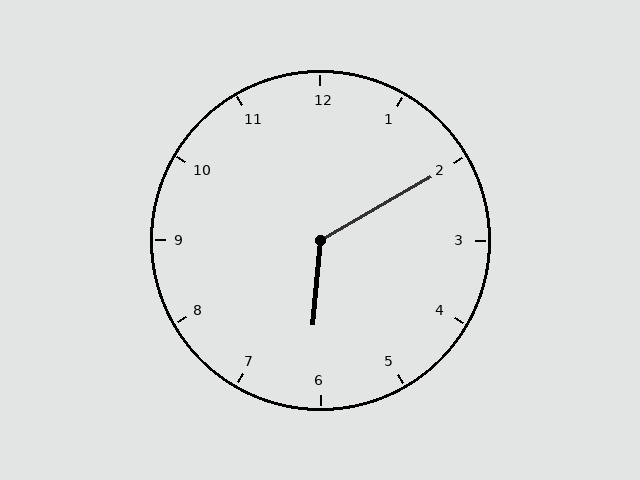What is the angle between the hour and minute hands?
Approximately 125 degrees.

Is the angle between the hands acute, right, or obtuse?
It is obtuse.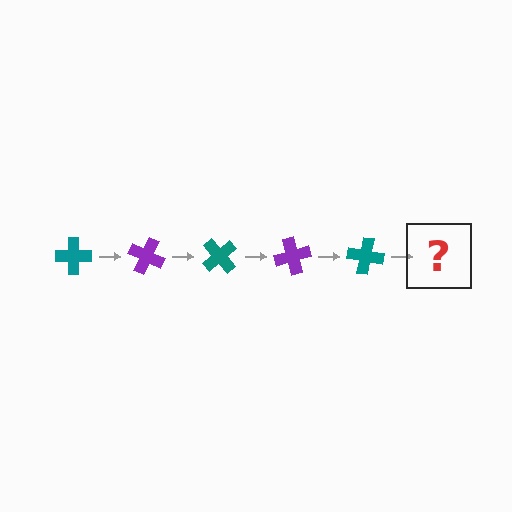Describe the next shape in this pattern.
It should be a purple cross, rotated 125 degrees from the start.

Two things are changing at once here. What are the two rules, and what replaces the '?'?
The two rules are that it rotates 25 degrees each step and the color cycles through teal and purple. The '?' should be a purple cross, rotated 125 degrees from the start.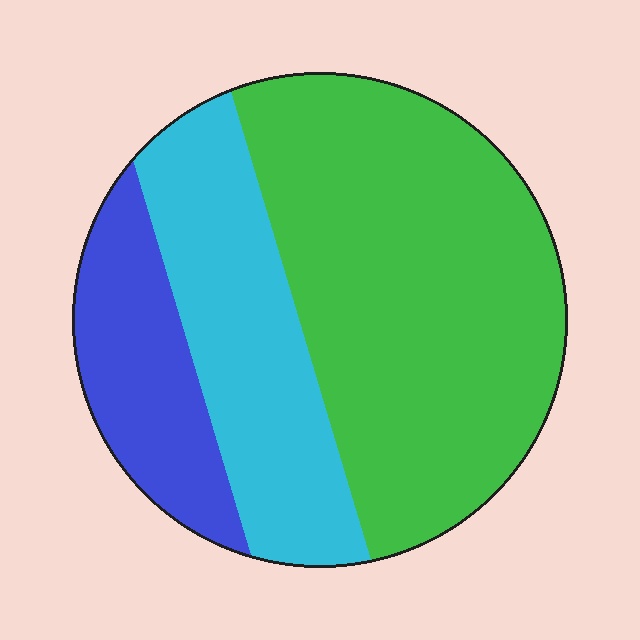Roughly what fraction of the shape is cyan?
Cyan takes up about one quarter (1/4) of the shape.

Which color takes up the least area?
Blue, at roughly 15%.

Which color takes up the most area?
Green, at roughly 55%.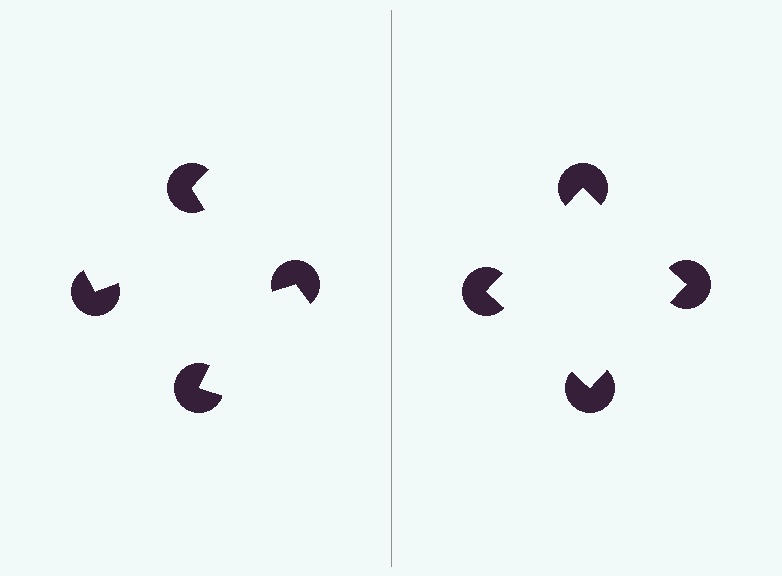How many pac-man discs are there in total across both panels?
8 — 4 on each side.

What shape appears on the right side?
An illusory square.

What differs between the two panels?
The pac-man discs are positioned identically on both sides; only the wedge orientations differ. On the right they align to a square; on the left they are misaligned.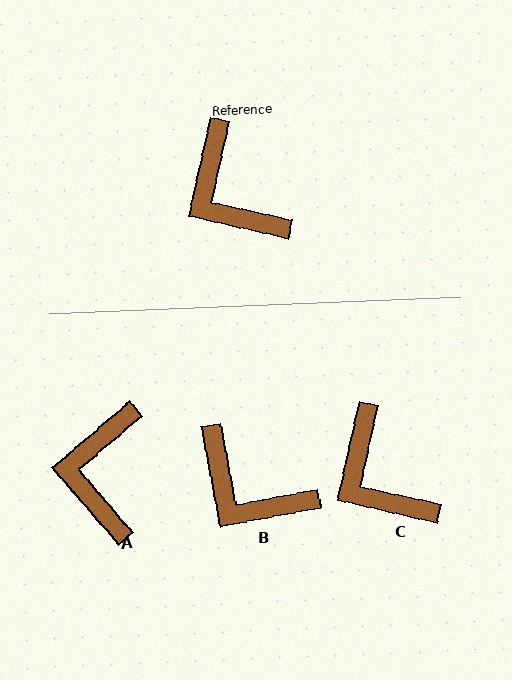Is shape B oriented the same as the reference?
No, it is off by about 23 degrees.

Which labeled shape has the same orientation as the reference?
C.